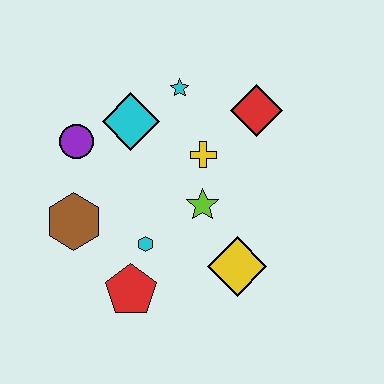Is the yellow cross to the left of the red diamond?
Yes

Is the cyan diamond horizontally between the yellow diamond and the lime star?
No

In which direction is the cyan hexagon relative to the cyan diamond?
The cyan hexagon is below the cyan diamond.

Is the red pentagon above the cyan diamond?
No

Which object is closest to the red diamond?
The yellow cross is closest to the red diamond.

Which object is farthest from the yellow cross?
The red pentagon is farthest from the yellow cross.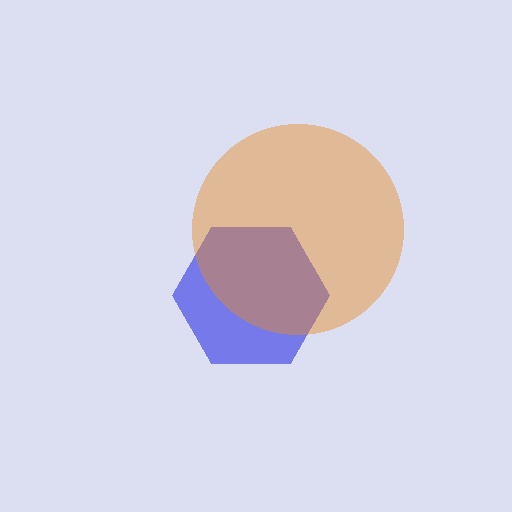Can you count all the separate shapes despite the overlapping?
Yes, there are 2 separate shapes.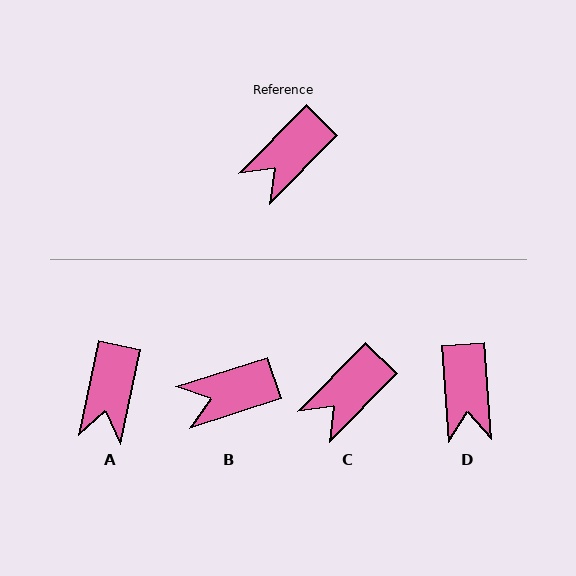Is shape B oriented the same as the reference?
No, it is off by about 28 degrees.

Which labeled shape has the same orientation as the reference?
C.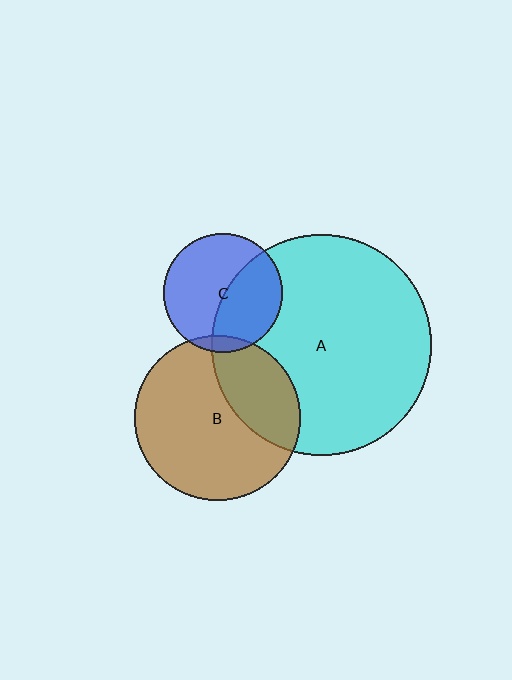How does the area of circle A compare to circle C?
Approximately 3.4 times.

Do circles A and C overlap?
Yes.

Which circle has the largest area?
Circle A (cyan).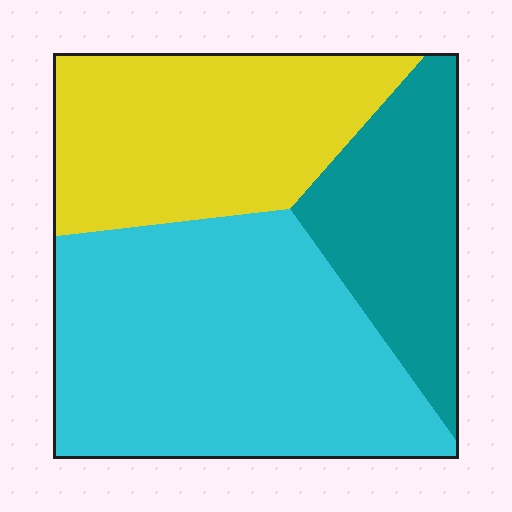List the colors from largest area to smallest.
From largest to smallest: cyan, yellow, teal.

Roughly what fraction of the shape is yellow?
Yellow covers 31% of the shape.